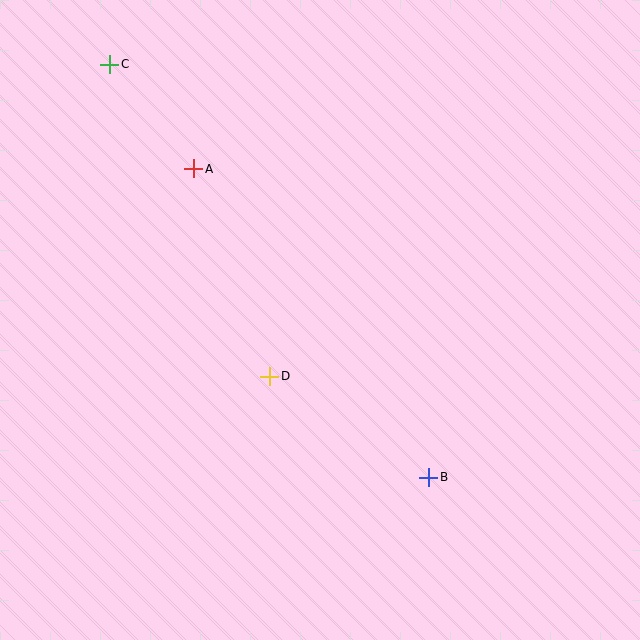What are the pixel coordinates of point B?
Point B is at (429, 477).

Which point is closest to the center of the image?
Point D at (270, 376) is closest to the center.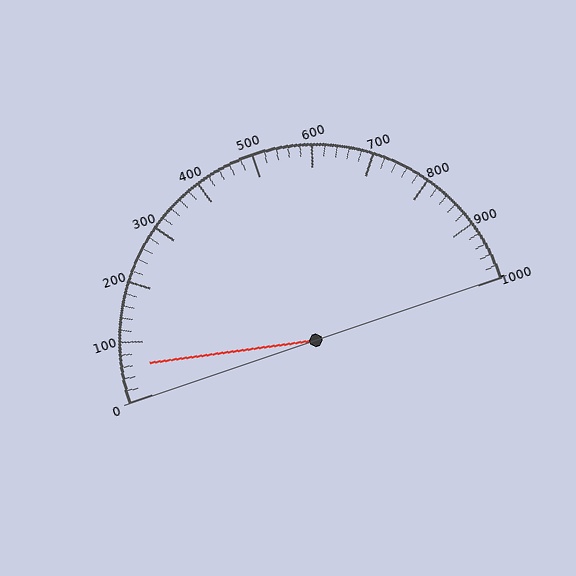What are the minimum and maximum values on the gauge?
The gauge ranges from 0 to 1000.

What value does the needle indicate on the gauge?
The needle indicates approximately 60.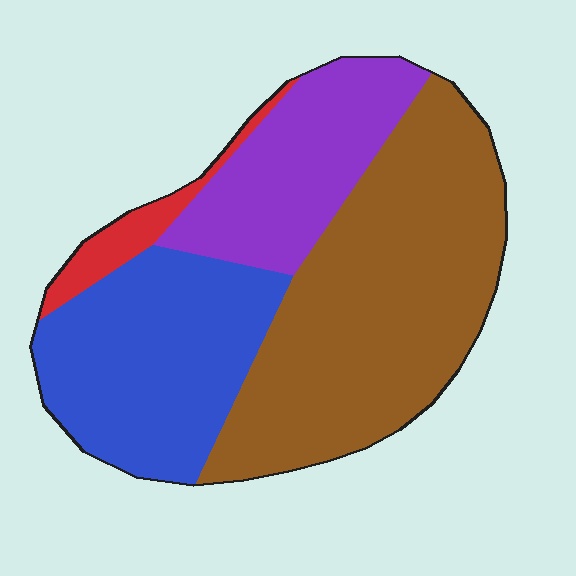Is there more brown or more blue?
Brown.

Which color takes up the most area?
Brown, at roughly 45%.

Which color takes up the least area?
Red, at roughly 5%.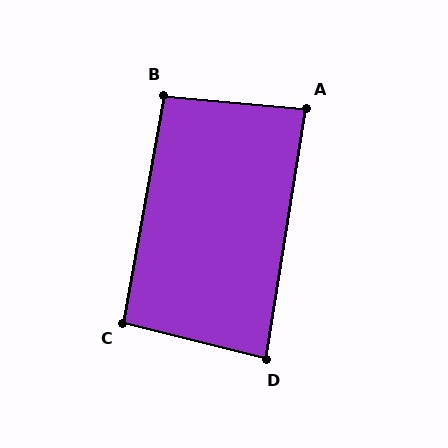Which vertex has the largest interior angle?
B, at approximately 95 degrees.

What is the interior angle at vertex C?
Approximately 94 degrees (approximately right).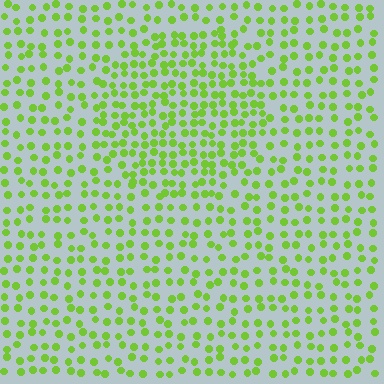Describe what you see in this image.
The image contains small lime elements arranged at two different densities. A circle-shaped region is visible where the elements are more densely packed than the surrounding area.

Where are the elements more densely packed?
The elements are more densely packed inside the circle boundary.